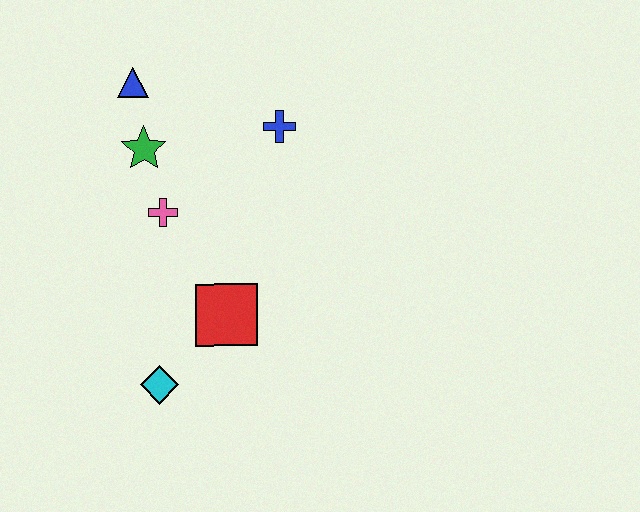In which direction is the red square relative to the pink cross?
The red square is below the pink cross.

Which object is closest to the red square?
The cyan diamond is closest to the red square.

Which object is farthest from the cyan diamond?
The blue triangle is farthest from the cyan diamond.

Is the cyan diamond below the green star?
Yes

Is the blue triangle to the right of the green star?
No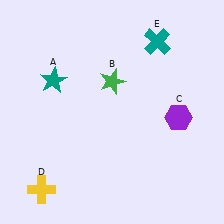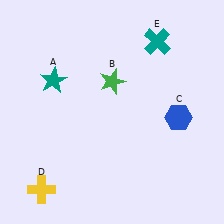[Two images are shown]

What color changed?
The hexagon (C) changed from purple in Image 1 to blue in Image 2.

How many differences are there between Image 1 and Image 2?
There is 1 difference between the two images.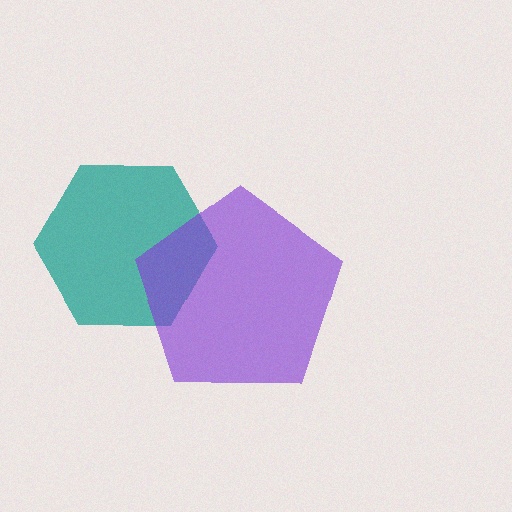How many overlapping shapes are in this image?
There are 2 overlapping shapes in the image.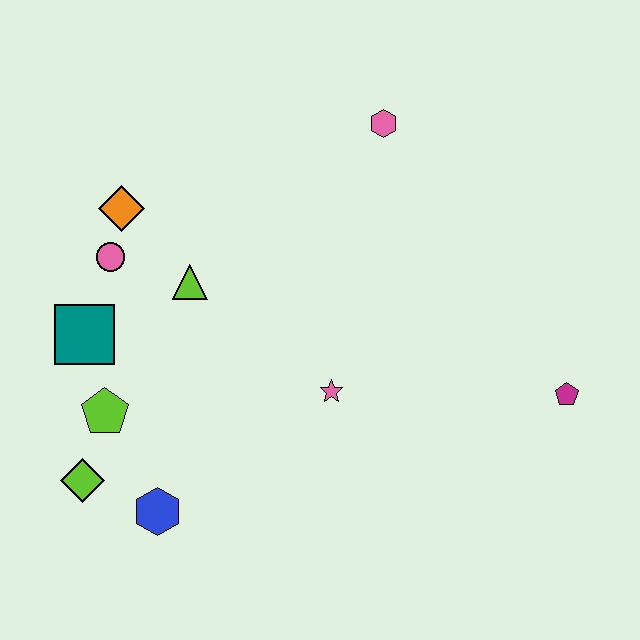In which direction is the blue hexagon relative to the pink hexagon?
The blue hexagon is below the pink hexagon.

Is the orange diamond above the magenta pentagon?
Yes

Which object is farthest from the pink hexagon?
The lime diamond is farthest from the pink hexagon.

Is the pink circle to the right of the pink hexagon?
No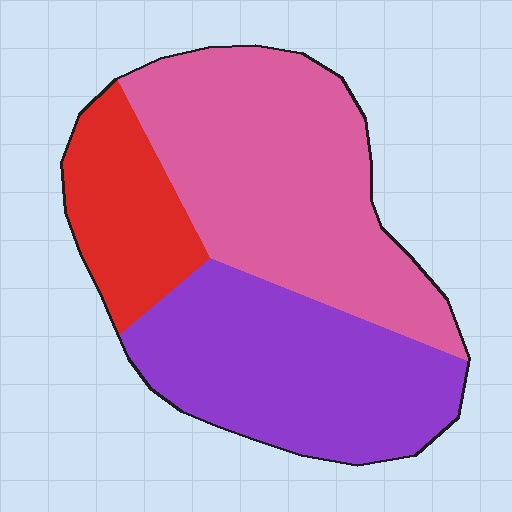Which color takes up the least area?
Red, at roughly 20%.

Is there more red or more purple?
Purple.